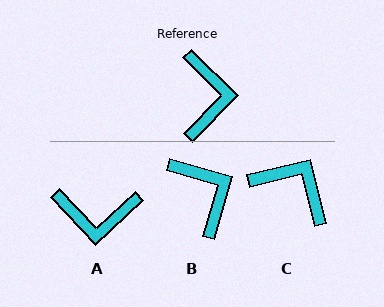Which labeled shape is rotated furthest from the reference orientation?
A, about 92 degrees away.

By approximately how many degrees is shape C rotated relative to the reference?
Approximately 59 degrees counter-clockwise.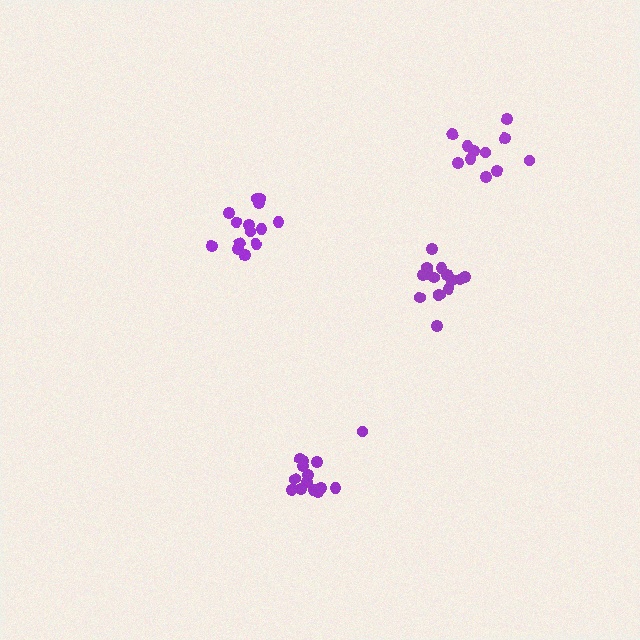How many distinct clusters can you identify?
There are 4 distinct clusters.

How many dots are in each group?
Group 1: 15 dots, Group 2: 11 dots, Group 3: 14 dots, Group 4: 14 dots (54 total).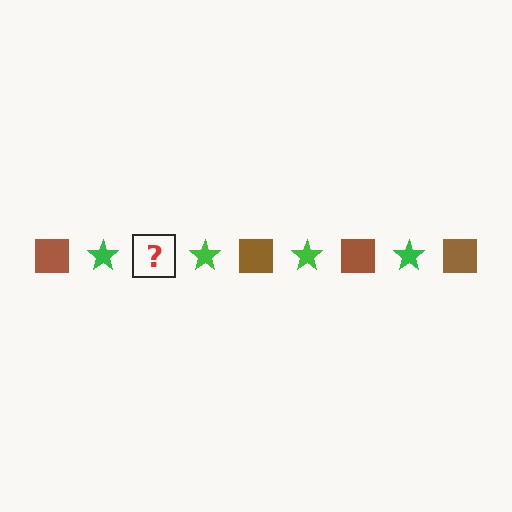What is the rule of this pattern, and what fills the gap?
The rule is that the pattern alternates between brown square and green star. The gap should be filled with a brown square.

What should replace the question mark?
The question mark should be replaced with a brown square.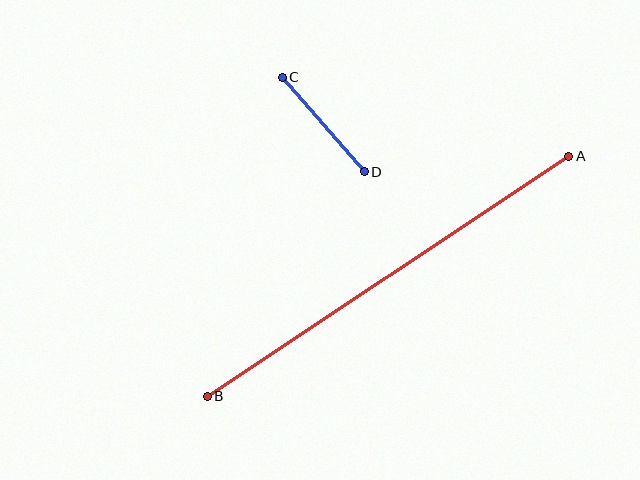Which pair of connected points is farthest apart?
Points A and B are farthest apart.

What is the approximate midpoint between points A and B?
The midpoint is at approximately (388, 276) pixels.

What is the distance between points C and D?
The distance is approximately 125 pixels.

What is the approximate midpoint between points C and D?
The midpoint is at approximately (323, 124) pixels.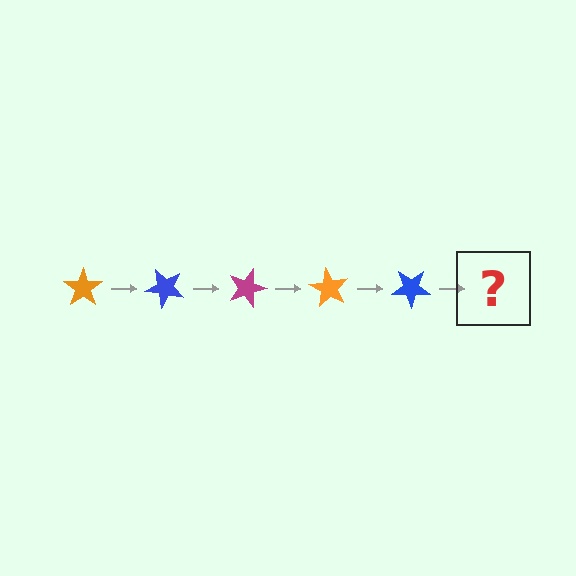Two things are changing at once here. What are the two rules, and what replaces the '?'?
The two rules are that it rotates 45 degrees each step and the color cycles through orange, blue, and magenta. The '?' should be a magenta star, rotated 225 degrees from the start.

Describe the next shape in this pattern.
It should be a magenta star, rotated 225 degrees from the start.